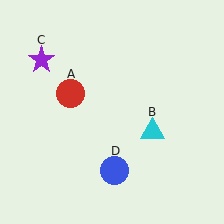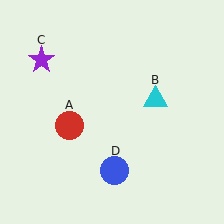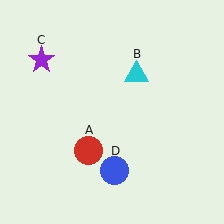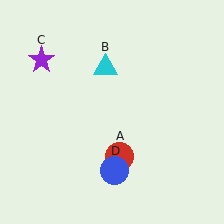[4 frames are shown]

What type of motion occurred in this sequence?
The red circle (object A), cyan triangle (object B) rotated counterclockwise around the center of the scene.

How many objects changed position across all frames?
2 objects changed position: red circle (object A), cyan triangle (object B).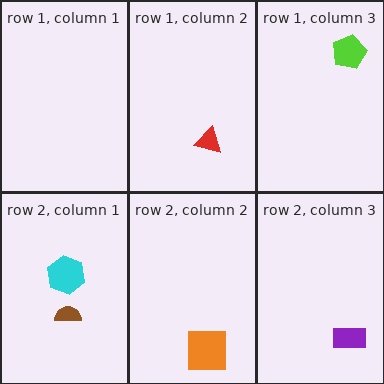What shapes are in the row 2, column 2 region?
The orange square.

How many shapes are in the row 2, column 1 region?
2.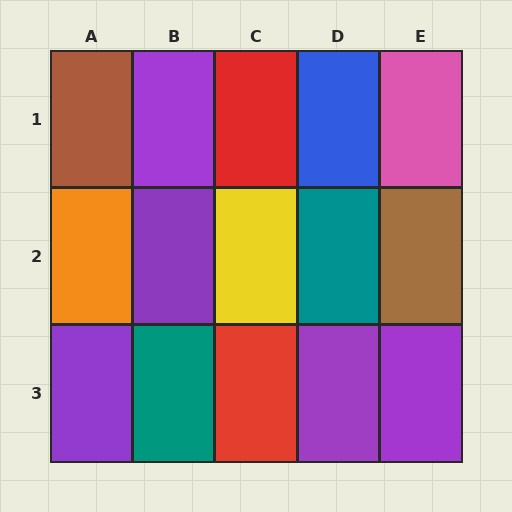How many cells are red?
2 cells are red.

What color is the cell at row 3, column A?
Purple.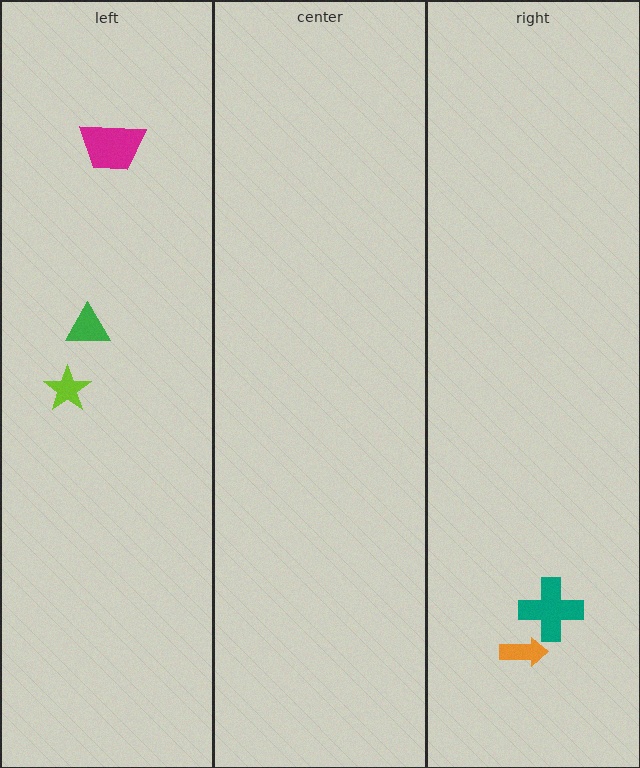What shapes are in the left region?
The green triangle, the lime star, the magenta trapezoid.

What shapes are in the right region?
The teal cross, the orange arrow.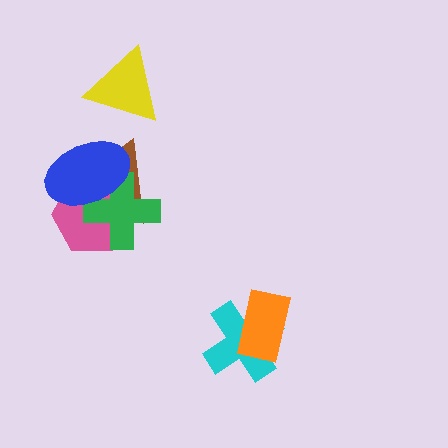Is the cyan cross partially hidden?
Yes, it is partially covered by another shape.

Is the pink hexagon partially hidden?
Yes, it is partially covered by another shape.